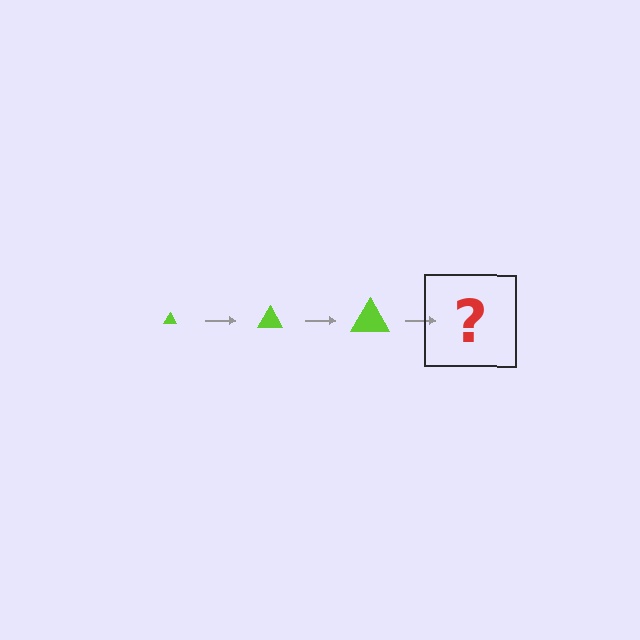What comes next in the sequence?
The next element should be a lime triangle, larger than the previous one.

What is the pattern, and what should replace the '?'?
The pattern is that the triangle gets progressively larger each step. The '?' should be a lime triangle, larger than the previous one.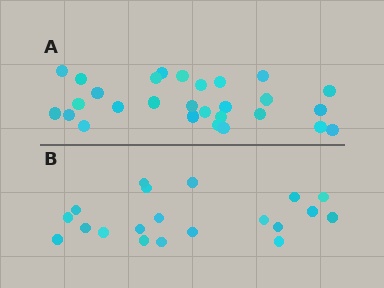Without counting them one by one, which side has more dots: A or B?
Region A (the top region) has more dots.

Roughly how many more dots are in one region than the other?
Region A has roughly 8 or so more dots than region B.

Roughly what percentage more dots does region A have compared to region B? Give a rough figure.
About 40% more.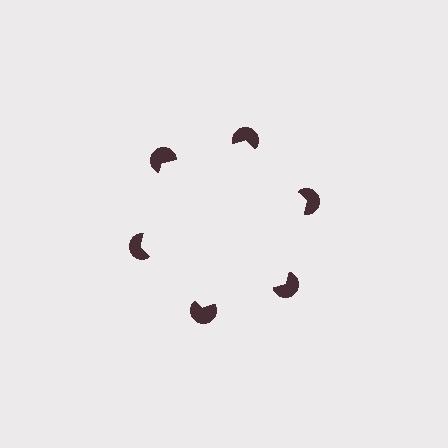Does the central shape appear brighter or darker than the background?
It typically appears slightly brighter than the background, even though no actual brightness change is drawn.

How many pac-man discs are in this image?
There are 6 — one at each vertex of the illusory hexagon.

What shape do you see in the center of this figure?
An illusory hexagon — its edges are inferred from the aligned wedge cuts in the pac-man discs, not physically drawn.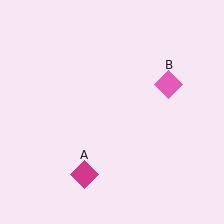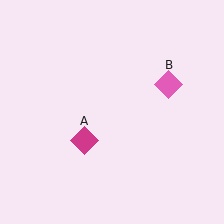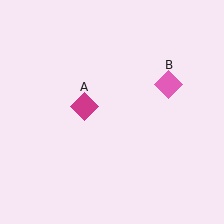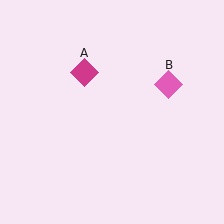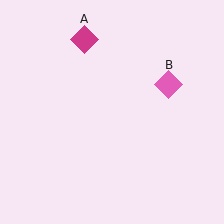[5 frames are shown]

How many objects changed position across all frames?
1 object changed position: magenta diamond (object A).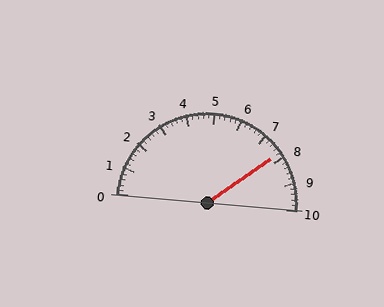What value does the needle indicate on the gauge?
The needle indicates approximately 7.8.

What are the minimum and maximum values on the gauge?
The gauge ranges from 0 to 10.